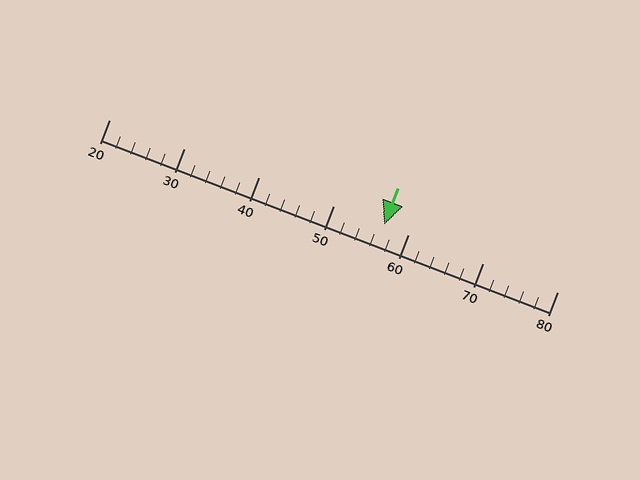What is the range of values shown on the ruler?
The ruler shows values from 20 to 80.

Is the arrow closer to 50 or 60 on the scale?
The arrow is closer to 60.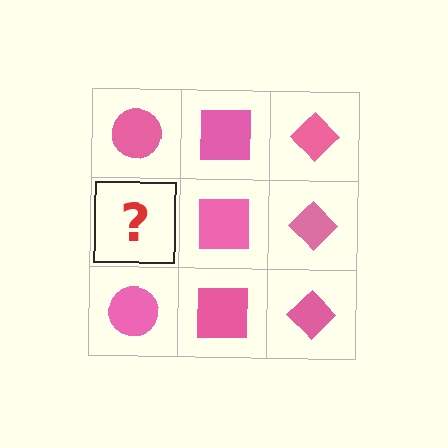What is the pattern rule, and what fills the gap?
The rule is that each column has a consistent shape. The gap should be filled with a pink circle.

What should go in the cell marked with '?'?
The missing cell should contain a pink circle.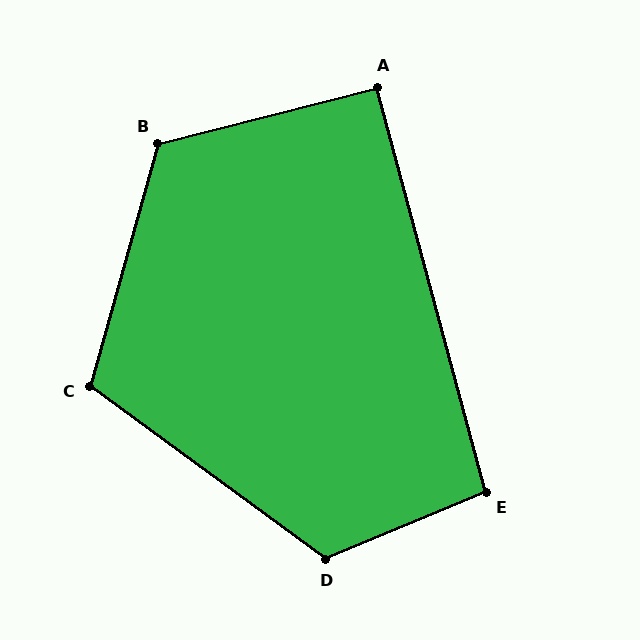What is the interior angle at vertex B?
Approximately 120 degrees (obtuse).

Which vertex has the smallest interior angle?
A, at approximately 91 degrees.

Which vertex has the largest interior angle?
D, at approximately 121 degrees.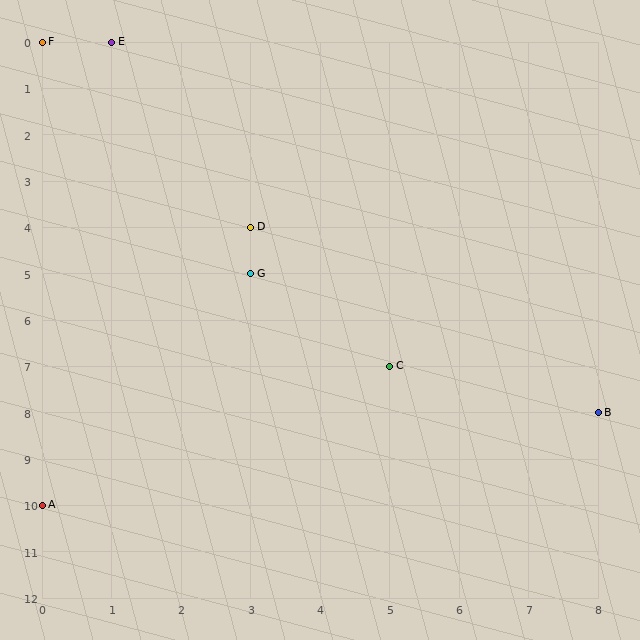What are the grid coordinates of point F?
Point F is at grid coordinates (0, 0).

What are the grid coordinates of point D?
Point D is at grid coordinates (3, 4).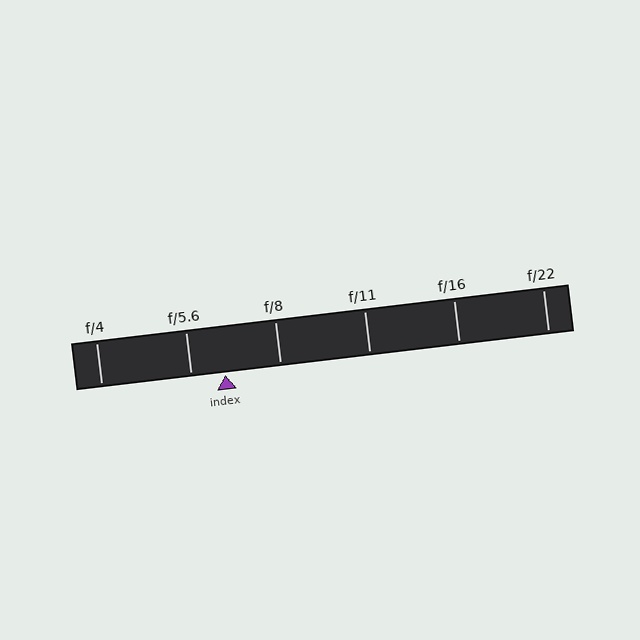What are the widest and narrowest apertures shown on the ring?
The widest aperture shown is f/4 and the narrowest is f/22.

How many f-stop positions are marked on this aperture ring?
There are 6 f-stop positions marked.